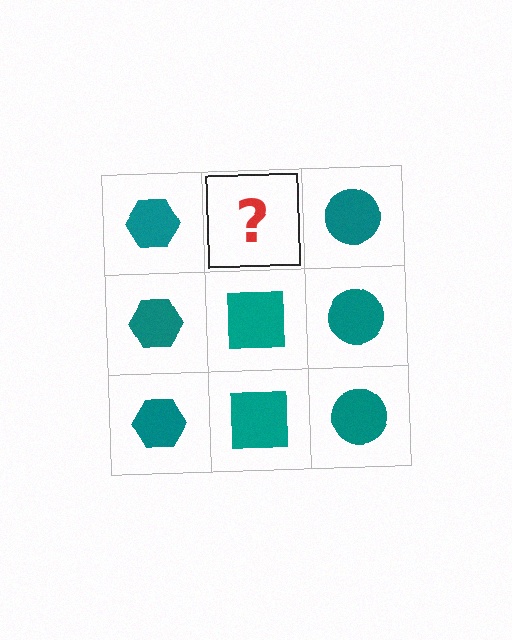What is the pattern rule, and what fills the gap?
The rule is that each column has a consistent shape. The gap should be filled with a teal square.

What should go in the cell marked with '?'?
The missing cell should contain a teal square.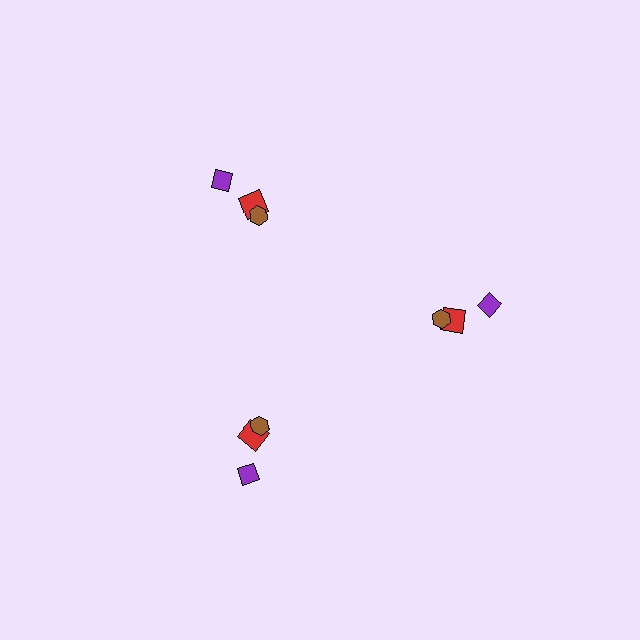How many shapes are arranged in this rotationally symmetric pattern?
There are 9 shapes, arranged in 3 groups of 3.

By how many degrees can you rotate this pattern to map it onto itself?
The pattern maps onto itself every 120 degrees of rotation.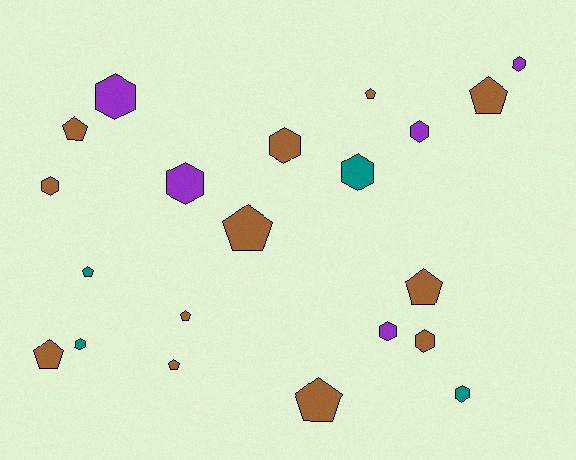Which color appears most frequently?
Brown, with 12 objects.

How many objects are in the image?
There are 21 objects.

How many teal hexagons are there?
There are 3 teal hexagons.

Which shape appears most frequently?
Hexagon, with 11 objects.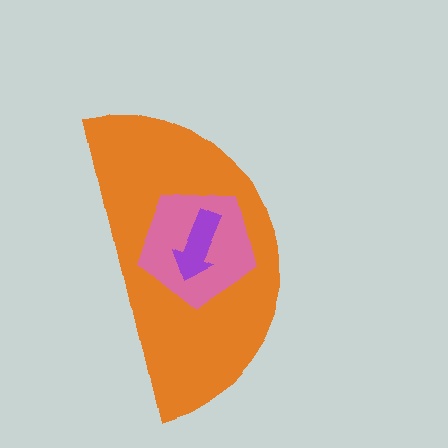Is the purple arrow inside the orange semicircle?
Yes.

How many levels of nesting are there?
3.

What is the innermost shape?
The purple arrow.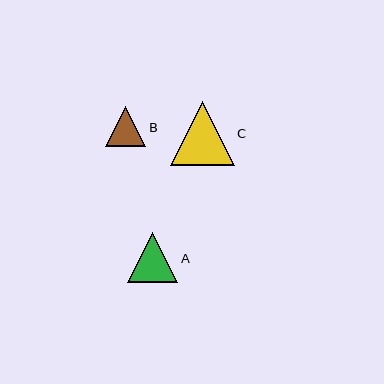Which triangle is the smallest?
Triangle B is the smallest with a size of approximately 40 pixels.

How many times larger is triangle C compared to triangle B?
Triangle C is approximately 1.6 times the size of triangle B.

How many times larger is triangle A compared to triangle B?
Triangle A is approximately 1.2 times the size of triangle B.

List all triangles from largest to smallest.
From largest to smallest: C, A, B.